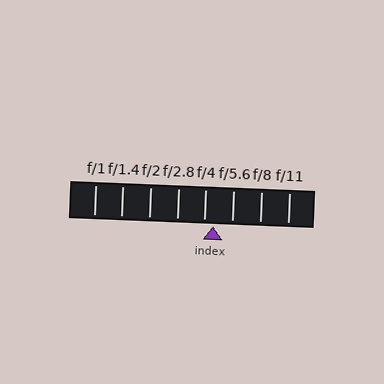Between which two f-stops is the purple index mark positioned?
The index mark is between f/4 and f/5.6.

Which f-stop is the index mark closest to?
The index mark is closest to f/4.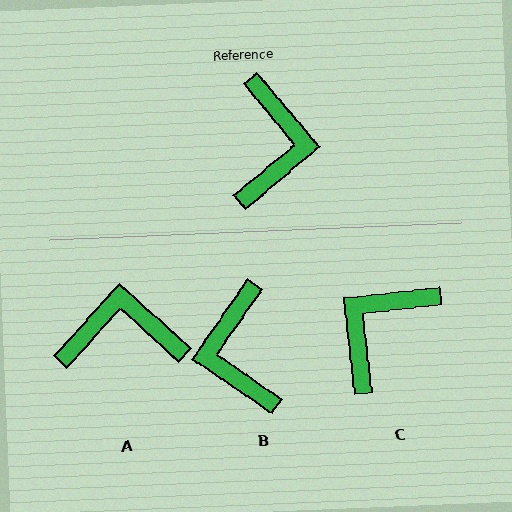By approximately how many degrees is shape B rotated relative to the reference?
Approximately 165 degrees clockwise.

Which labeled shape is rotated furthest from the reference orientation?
B, about 165 degrees away.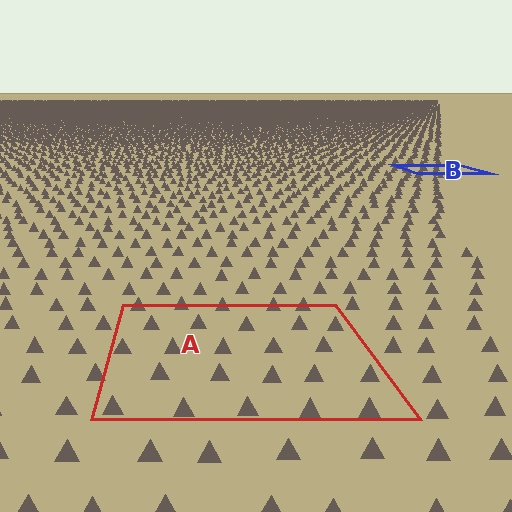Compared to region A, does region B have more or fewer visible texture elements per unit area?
Region B has more texture elements per unit area — they are packed more densely because it is farther away.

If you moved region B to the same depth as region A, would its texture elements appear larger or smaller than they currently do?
They would appear larger. At a closer depth, the same texture elements are projected at a bigger on-screen size.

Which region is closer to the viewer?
Region A is closer. The texture elements there are larger and more spread out.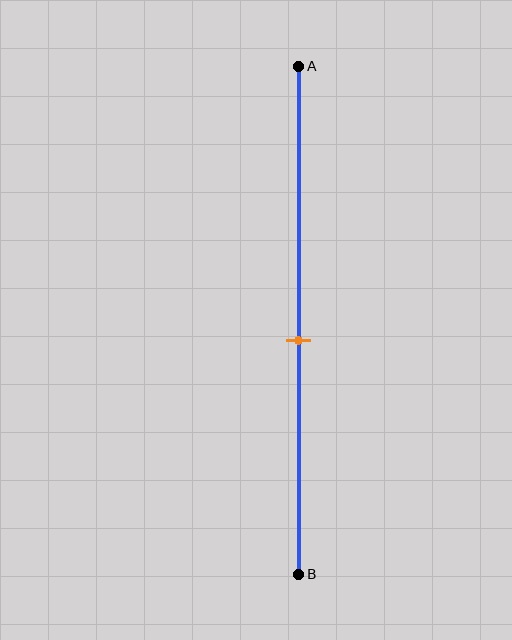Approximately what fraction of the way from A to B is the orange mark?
The orange mark is approximately 55% of the way from A to B.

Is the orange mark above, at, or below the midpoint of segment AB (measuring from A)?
The orange mark is below the midpoint of segment AB.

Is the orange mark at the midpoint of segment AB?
No, the mark is at about 55% from A, not at the 50% midpoint.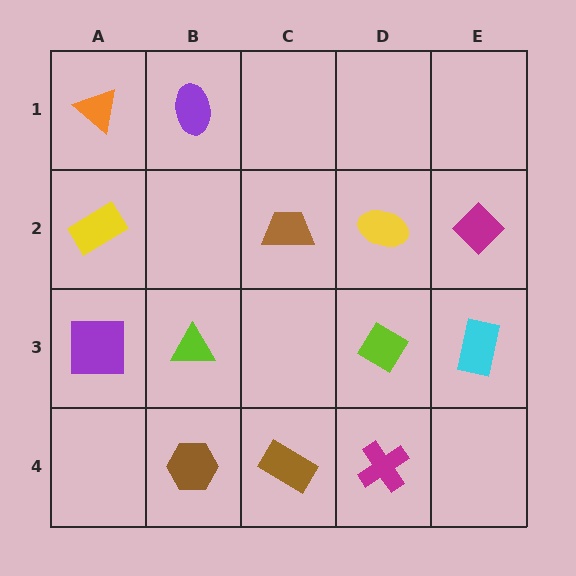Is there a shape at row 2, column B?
No, that cell is empty.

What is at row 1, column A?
An orange triangle.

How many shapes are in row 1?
2 shapes.